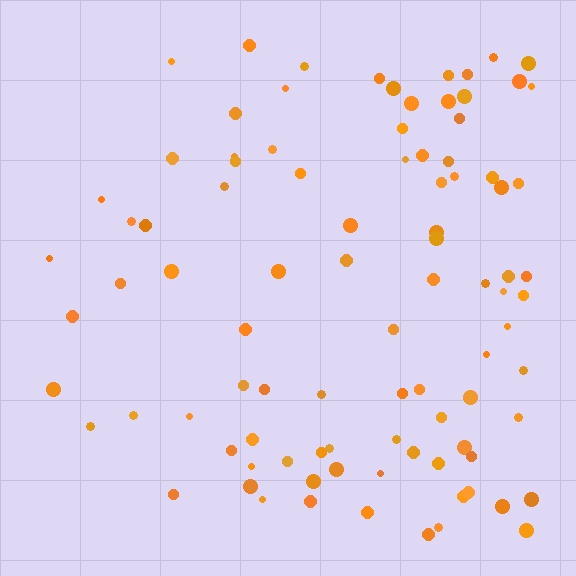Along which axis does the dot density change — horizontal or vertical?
Horizontal.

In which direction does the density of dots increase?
From left to right, with the right side densest.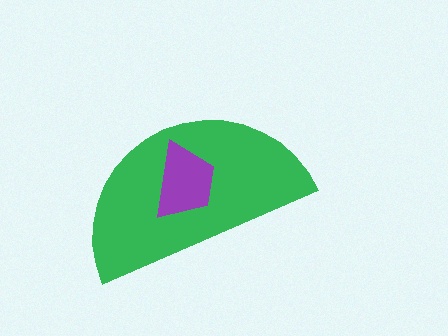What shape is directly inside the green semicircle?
The purple trapezoid.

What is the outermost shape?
The green semicircle.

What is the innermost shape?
The purple trapezoid.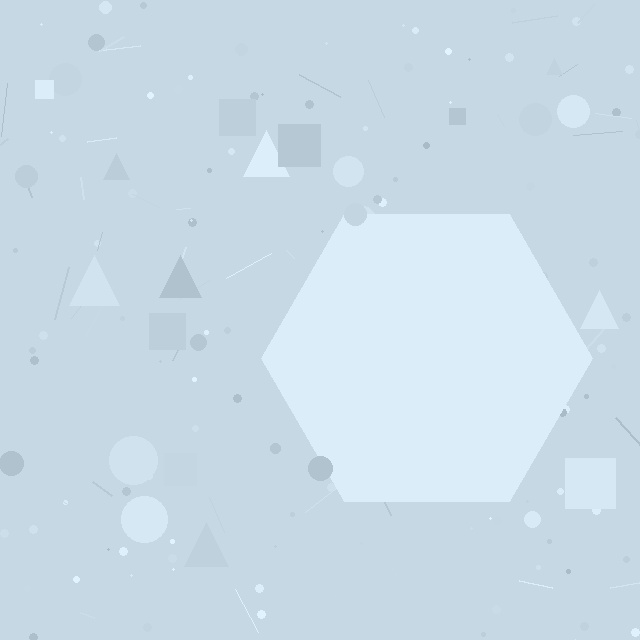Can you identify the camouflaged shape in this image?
The camouflaged shape is a hexagon.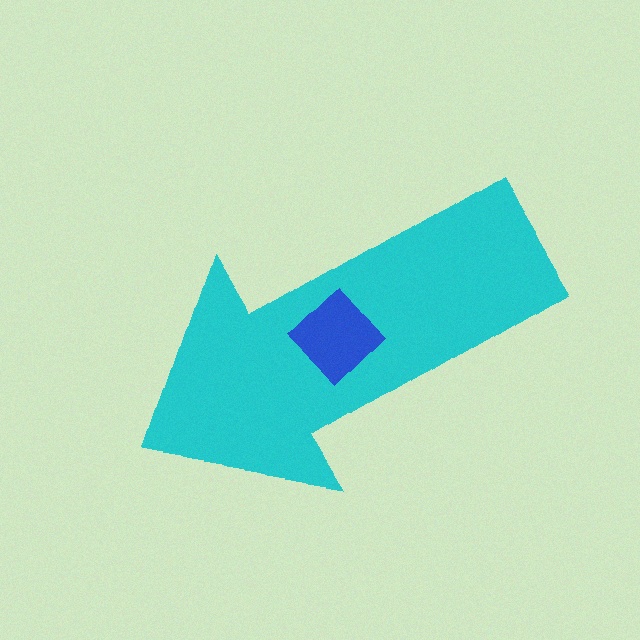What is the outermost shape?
The cyan arrow.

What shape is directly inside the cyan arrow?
The blue diamond.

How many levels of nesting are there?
2.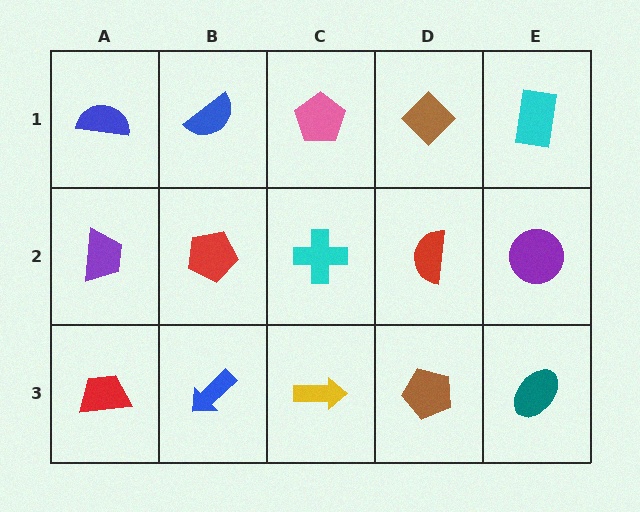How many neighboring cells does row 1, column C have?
3.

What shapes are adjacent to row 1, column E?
A purple circle (row 2, column E), a brown diamond (row 1, column D).